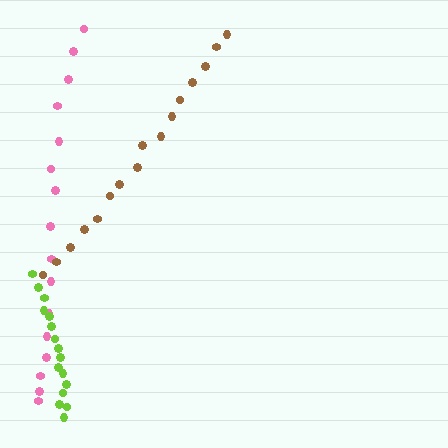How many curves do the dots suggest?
There are 3 distinct paths.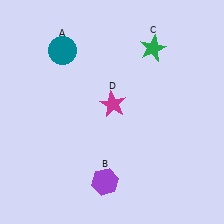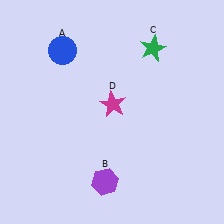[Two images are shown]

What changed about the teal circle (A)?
In Image 1, A is teal. In Image 2, it changed to blue.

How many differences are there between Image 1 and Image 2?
There is 1 difference between the two images.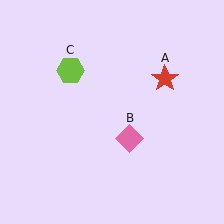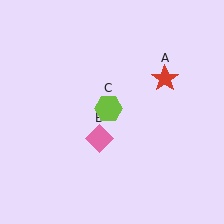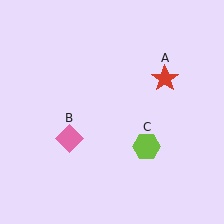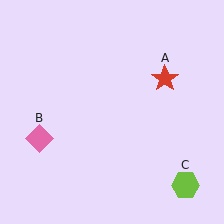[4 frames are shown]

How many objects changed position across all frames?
2 objects changed position: pink diamond (object B), lime hexagon (object C).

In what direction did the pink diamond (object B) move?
The pink diamond (object B) moved left.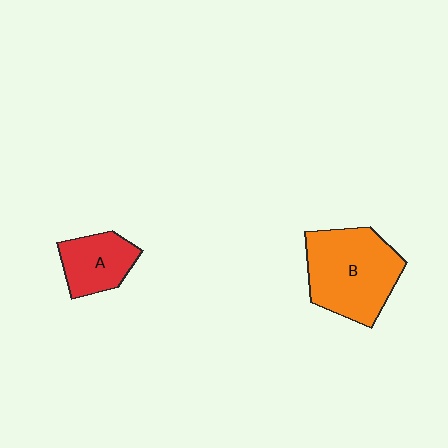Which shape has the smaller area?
Shape A (red).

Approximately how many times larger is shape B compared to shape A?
Approximately 1.9 times.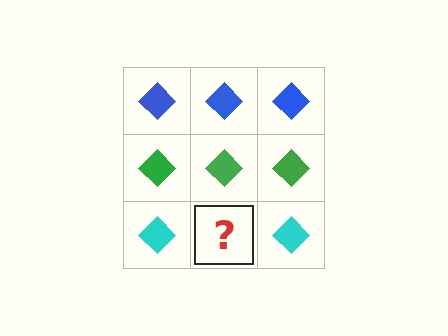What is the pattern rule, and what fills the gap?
The rule is that each row has a consistent color. The gap should be filled with a cyan diamond.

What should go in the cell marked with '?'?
The missing cell should contain a cyan diamond.